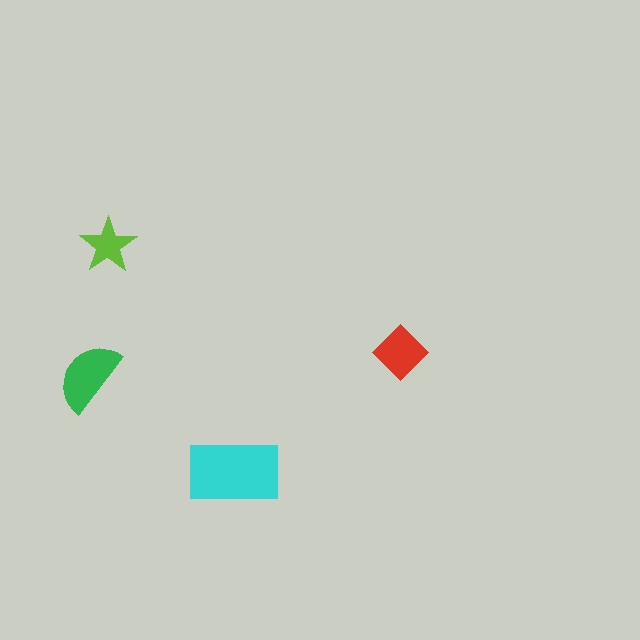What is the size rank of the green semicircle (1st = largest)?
2nd.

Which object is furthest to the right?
The red diamond is rightmost.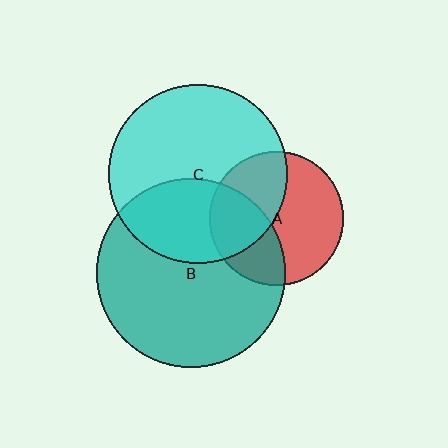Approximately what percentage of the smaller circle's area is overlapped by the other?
Approximately 40%.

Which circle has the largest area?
Circle B (teal).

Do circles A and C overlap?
Yes.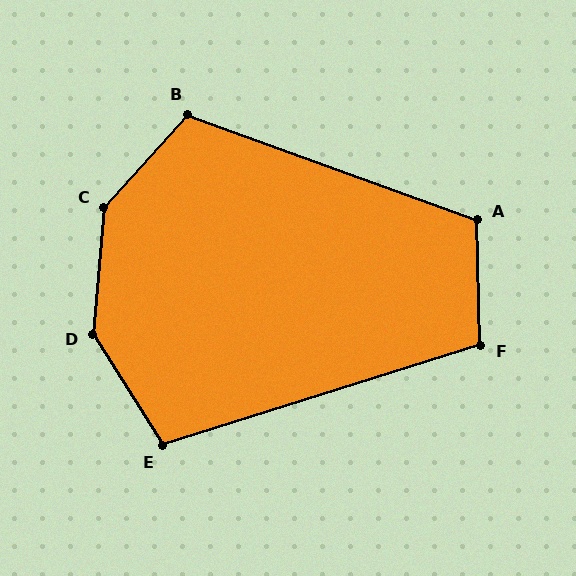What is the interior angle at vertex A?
Approximately 112 degrees (obtuse).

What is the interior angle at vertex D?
Approximately 142 degrees (obtuse).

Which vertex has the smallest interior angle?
E, at approximately 105 degrees.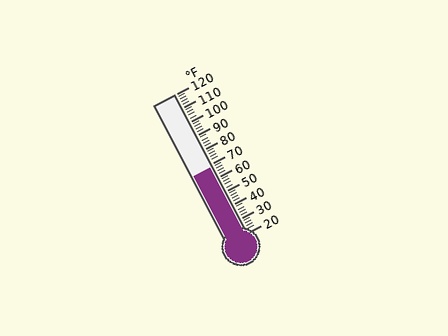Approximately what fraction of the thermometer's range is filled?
The thermometer is filled to approximately 50% of its range.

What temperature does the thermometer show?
The thermometer shows approximately 68°F.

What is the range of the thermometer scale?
The thermometer scale ranges from 20°F to 120°F.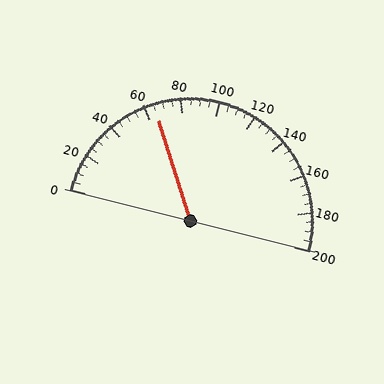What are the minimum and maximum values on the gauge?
The gauge ranges from 0 to 200.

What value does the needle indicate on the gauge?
The needle indicates approximately 65.